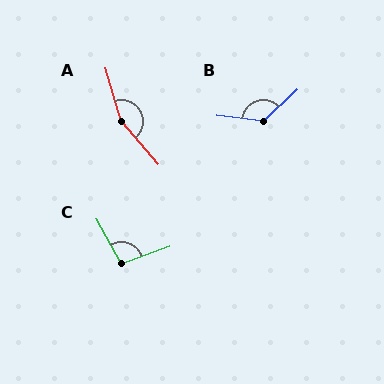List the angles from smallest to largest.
C (99°), B (130°), A (155°).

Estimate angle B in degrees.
Approximately 130 degrees.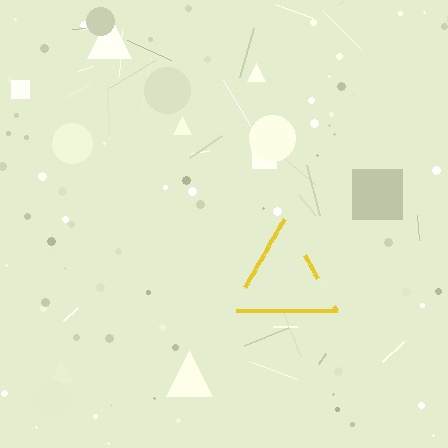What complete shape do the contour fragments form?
The contour fragments form a triangle.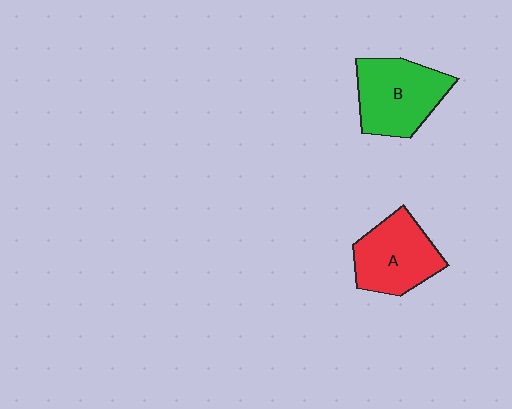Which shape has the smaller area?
Shape A (red).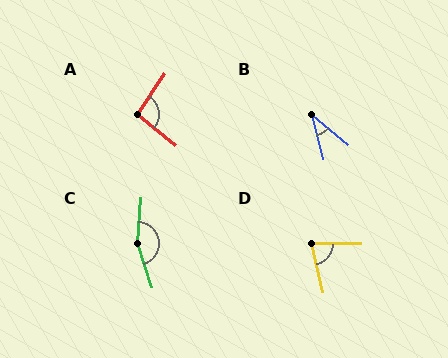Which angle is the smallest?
B, at approximately 36 degrees.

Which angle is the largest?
C, at approximately 158 degrees.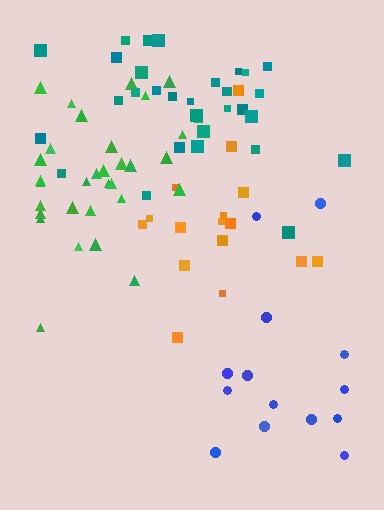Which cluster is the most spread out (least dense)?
Blue.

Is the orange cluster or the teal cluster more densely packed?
Teal.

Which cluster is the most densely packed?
Teal.